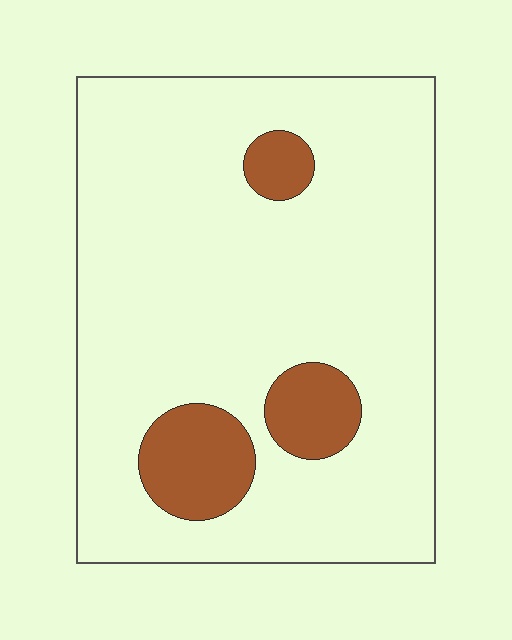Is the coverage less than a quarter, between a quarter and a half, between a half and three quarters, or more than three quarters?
Less than a quarter.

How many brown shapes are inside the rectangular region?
3.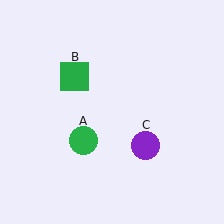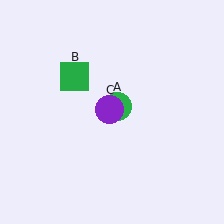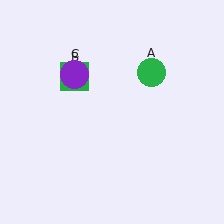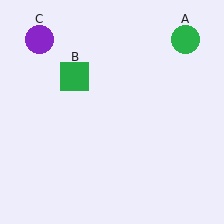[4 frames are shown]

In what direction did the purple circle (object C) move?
The purple circle (object C) moved up and to the left.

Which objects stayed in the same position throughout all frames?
Green square (object B) remained stationary.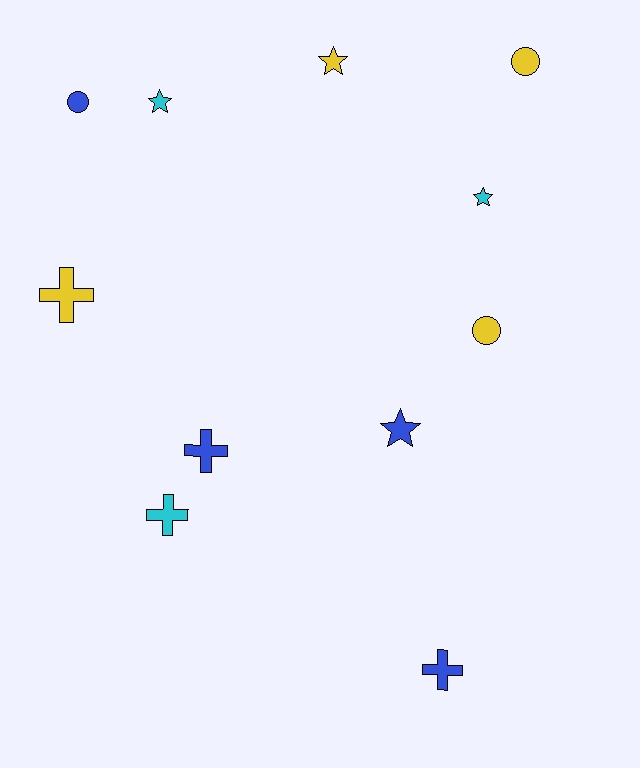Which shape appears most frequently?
Cross, with 4 objects.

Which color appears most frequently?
Yellow, with 4 objects.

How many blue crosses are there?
There are 2 blue crosses.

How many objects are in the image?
There are 11 objects.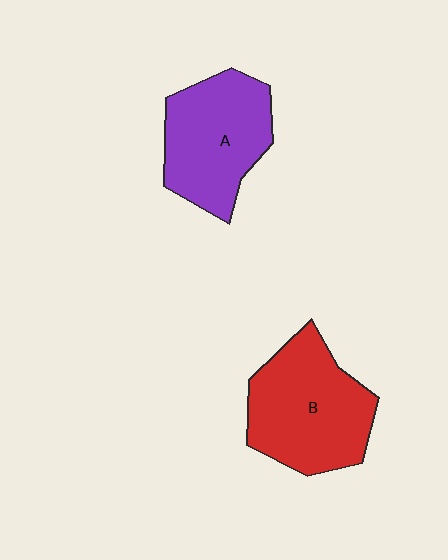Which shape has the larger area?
Shape B (red).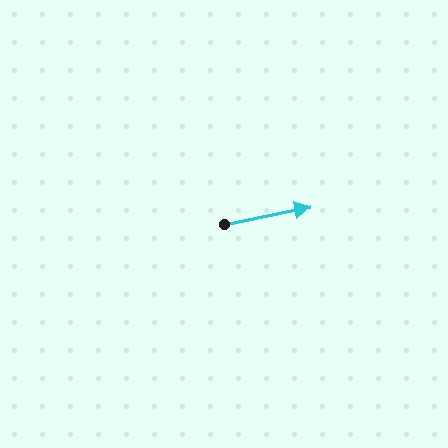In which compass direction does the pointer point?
East.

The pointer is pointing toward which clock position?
Roughly 3 o'clock.